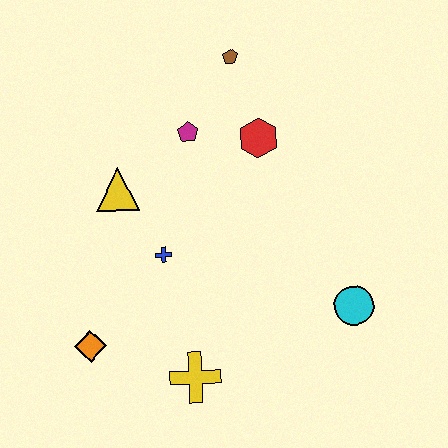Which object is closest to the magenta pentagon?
The red hexagon is closest to the magenta pentagon.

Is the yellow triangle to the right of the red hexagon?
No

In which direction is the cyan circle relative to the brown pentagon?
The cyan circle is below the brown pentagon.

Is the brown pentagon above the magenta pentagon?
Yes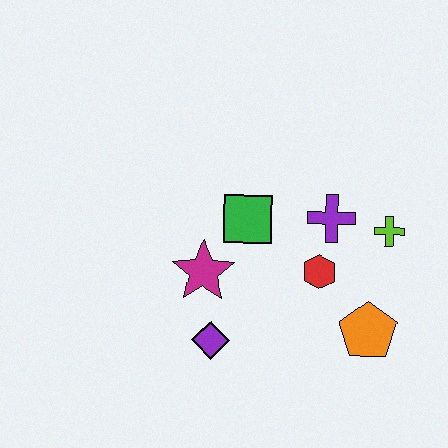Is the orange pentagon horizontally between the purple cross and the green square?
No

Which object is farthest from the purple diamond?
The lime cross is farthest from the purple diamond.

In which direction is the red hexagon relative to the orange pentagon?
The red hexagon is above the orange pentagon.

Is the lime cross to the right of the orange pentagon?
Yes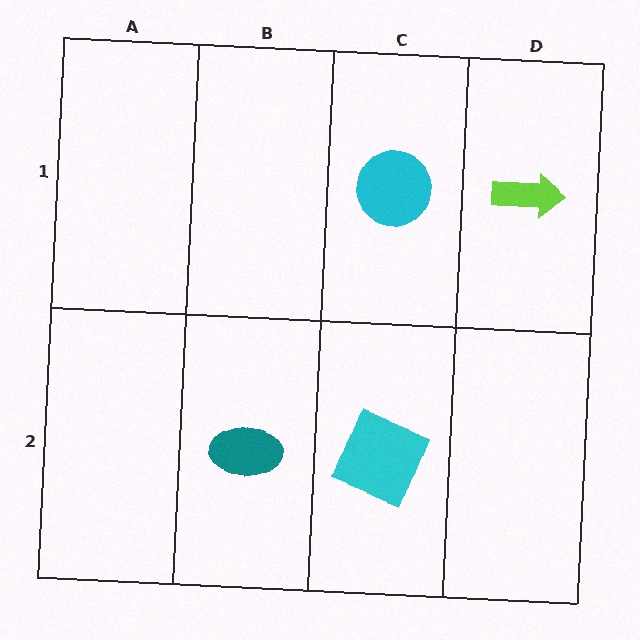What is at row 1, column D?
A lime arrow.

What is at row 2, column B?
A teal ellipse.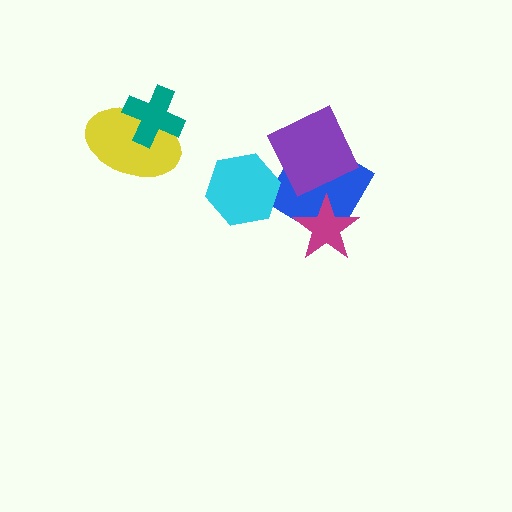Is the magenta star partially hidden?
No, no other shape covers it.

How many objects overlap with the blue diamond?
2 objects overlap with the blue diamond.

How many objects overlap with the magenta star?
1 object overlaps with the magenta star.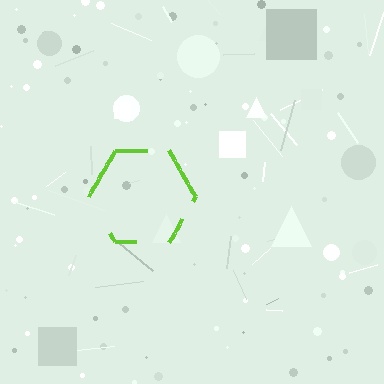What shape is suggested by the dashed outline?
The dashed outline suggests a hexagon.